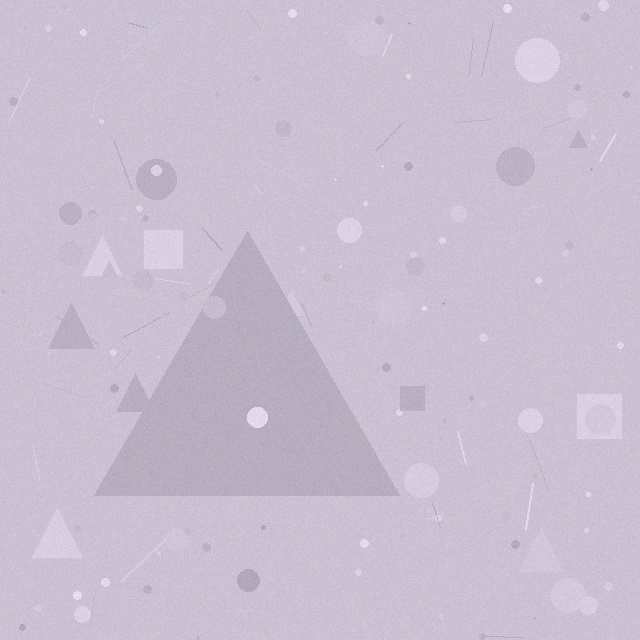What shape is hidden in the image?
A triangle is hidden in the image.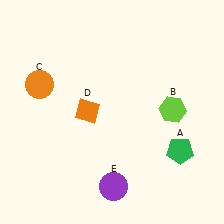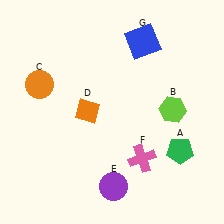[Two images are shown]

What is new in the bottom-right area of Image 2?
A pink cross (F) was added in the bottom-right area of Image 2.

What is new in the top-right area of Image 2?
A blue square (G) was added in the top-right area of Image 2.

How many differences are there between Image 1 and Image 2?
There are 2 differences between the two images.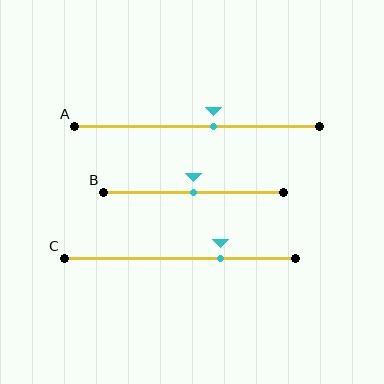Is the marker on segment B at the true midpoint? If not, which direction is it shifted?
Yes, the marker on segment B is at the true midpoint.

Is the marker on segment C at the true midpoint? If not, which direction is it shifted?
No, the marker on segment C is shifted to the right by about 18% of the segment length.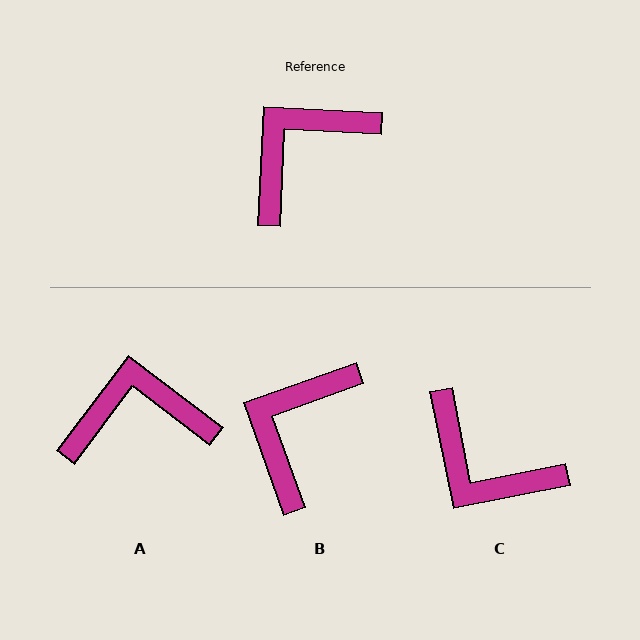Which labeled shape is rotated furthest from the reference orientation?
C, about 104 degrees away.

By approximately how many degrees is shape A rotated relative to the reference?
Approximately 34 degrees clockwise.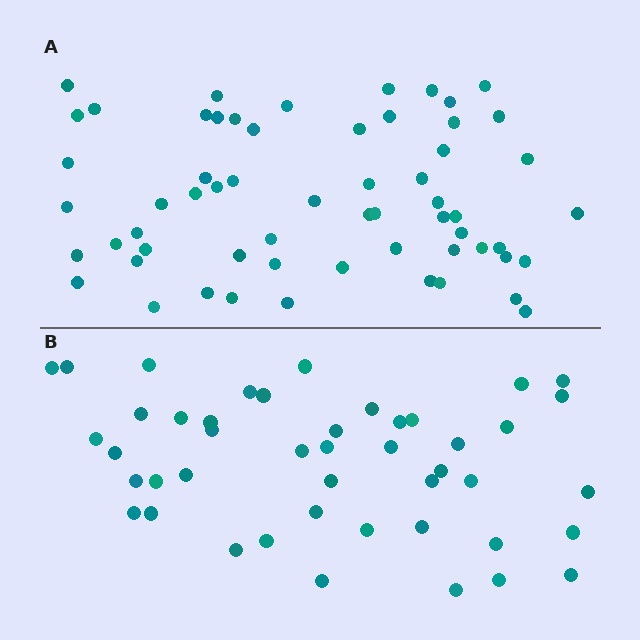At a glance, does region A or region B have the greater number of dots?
Region A (the top region) has more dots.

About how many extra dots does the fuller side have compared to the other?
Region A has approximately 15 more dots than region B.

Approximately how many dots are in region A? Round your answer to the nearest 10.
About 60 dots.